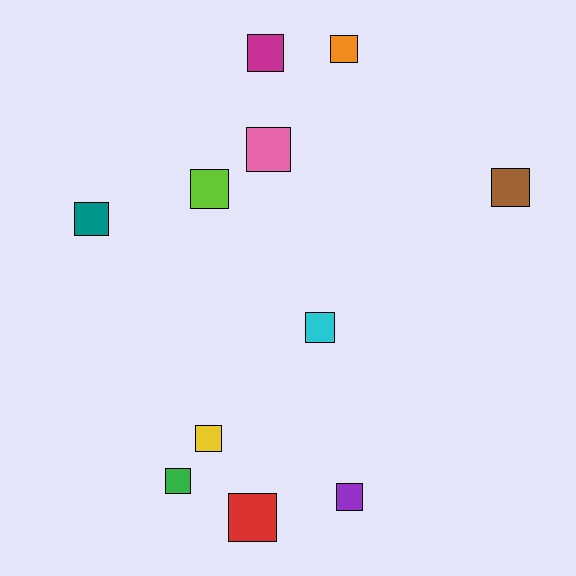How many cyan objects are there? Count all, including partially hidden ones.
There is 1 cyan object.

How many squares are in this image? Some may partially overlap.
There are 11 squares.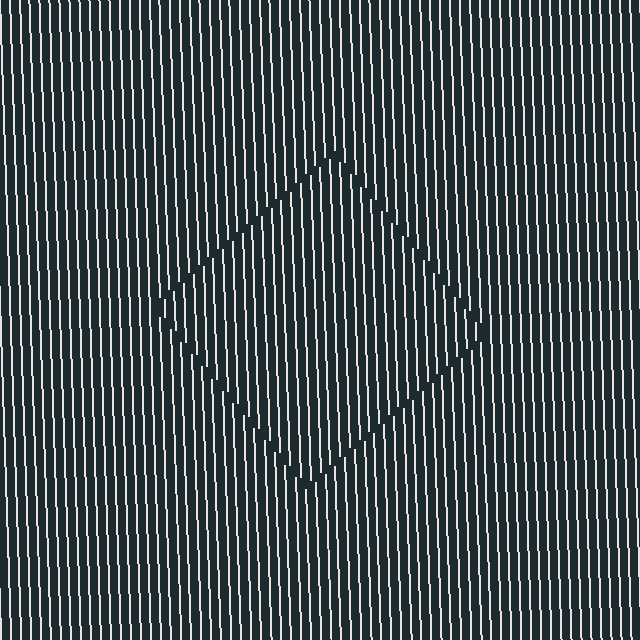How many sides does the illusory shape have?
4 sides — the line-ends trace a square.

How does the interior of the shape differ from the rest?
The interior of the shape contains the same grating, shifted by half a period — the contour is defined by the phase discontinuity where line-ends from the inner and outer gratings abut.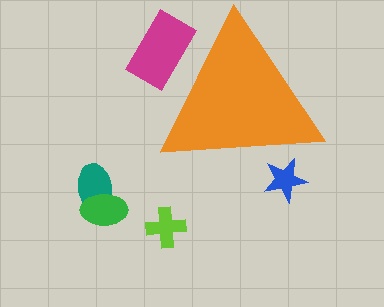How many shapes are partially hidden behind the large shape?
2 shapes are partially hidden.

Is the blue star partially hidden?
Yes, the blue star is partially hidden behind the orange triangle.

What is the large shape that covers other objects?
An orange triangle.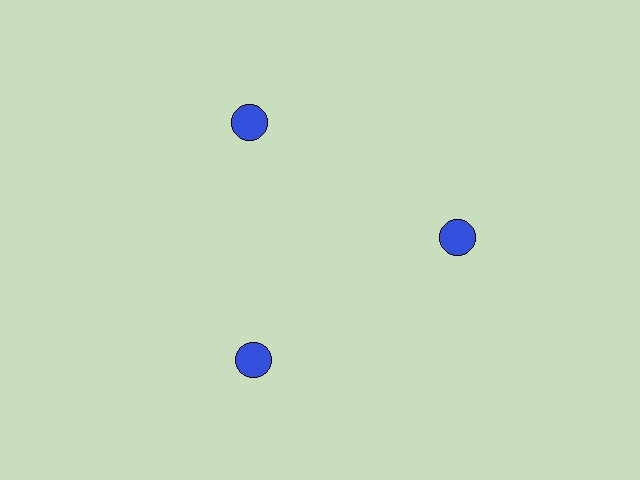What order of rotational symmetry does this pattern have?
This pattern has 3-fold rotational symmetry.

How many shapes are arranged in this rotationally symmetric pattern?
There are 3 shapes, arranged in 3 groups of 1.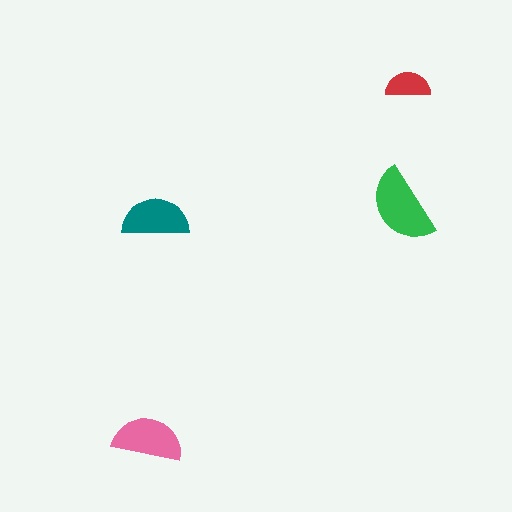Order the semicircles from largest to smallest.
the green one, the pink one, the teal one, the red one.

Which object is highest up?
The red semicircle is topmost.